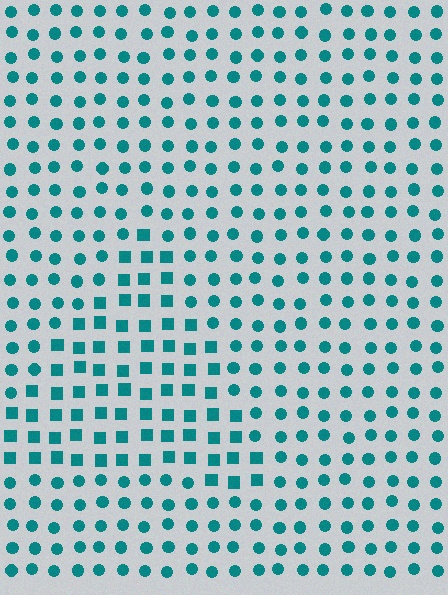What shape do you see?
I see a triangle.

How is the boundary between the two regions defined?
The boundary is defined by a change in element shape: squares inside vs. circles outside. All elements share the same color and spacing.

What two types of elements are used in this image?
The image uses squares inside the triangle region and circles outside it.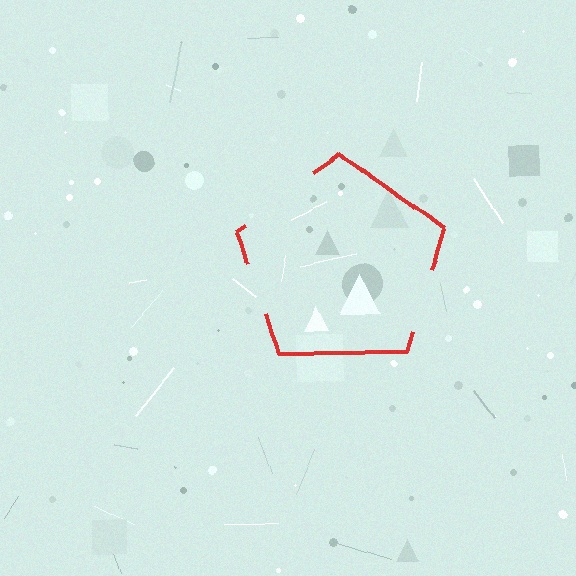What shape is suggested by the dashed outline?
The dashed outline suggests a pentagon.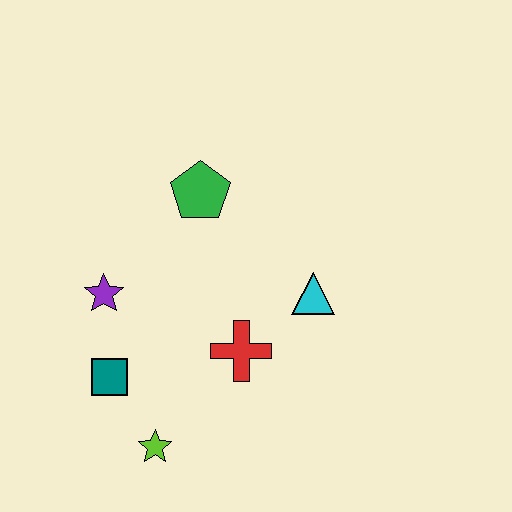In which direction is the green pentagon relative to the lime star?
The green pentagon is above the lime star.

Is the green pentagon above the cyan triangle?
Yes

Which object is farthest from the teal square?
The cyan triangle is farthest from the teal square.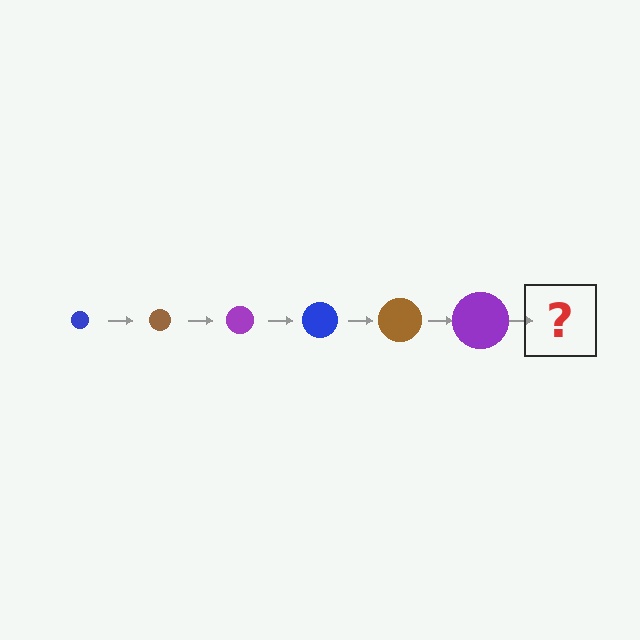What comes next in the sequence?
The next element should be a blue circle, larger than the previous one.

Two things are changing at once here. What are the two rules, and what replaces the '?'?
The two rules are that the circle grows larger each step and the color cycles through blue, brown, and purple. The '?' should be a blue circle, larger than the previous one.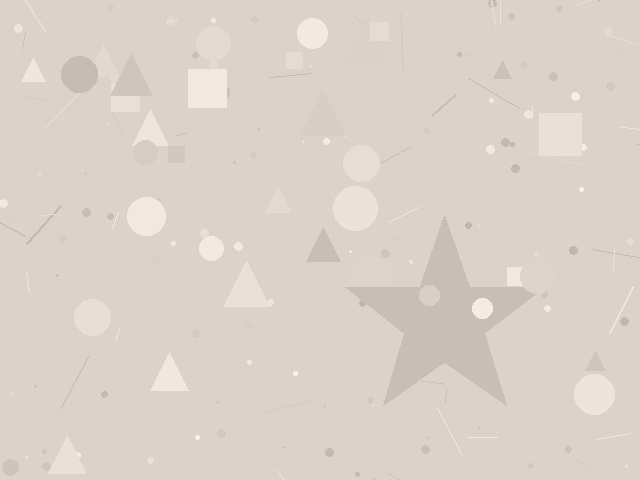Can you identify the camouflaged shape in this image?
The camouflaged shape is a star.